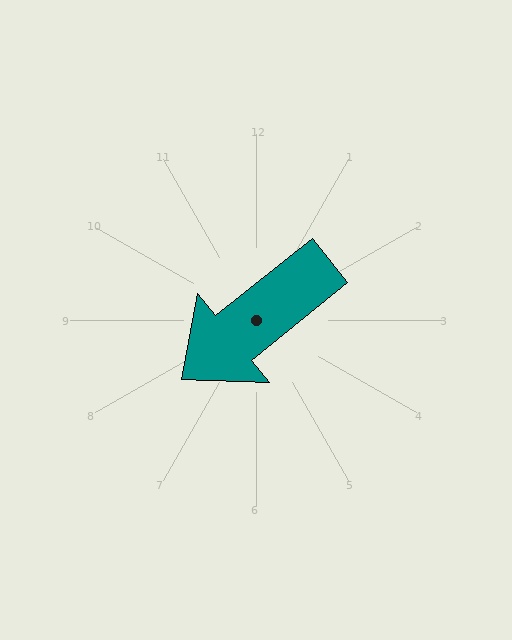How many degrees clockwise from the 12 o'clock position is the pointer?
Approximately 231 degrees.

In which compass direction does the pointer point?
Southwest.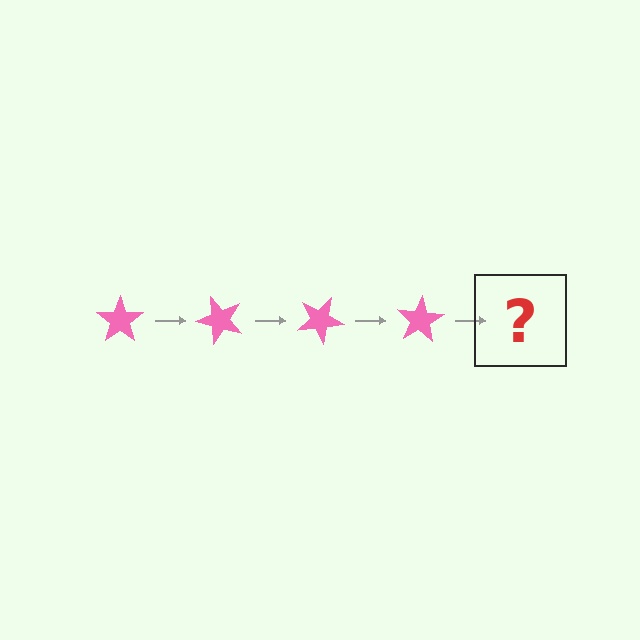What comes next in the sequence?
The next element should be a pink star rotated 200 degrees.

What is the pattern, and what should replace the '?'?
The pattern is that the star rotates 50 degrees each step. The '?' should be a pink star rotated 200 degrees.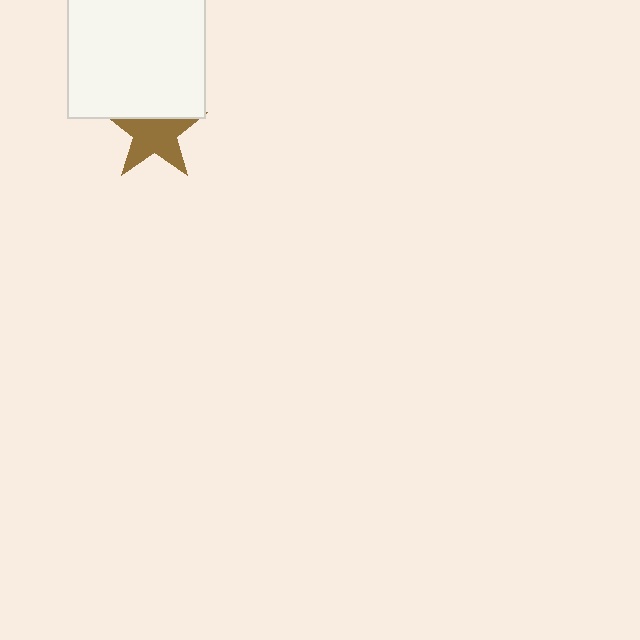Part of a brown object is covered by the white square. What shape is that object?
It is a star.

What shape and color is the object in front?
The object in front is a white square.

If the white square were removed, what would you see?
You would see the complete brown star.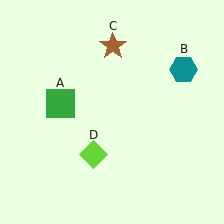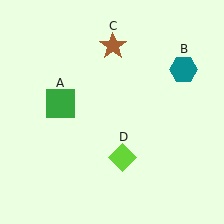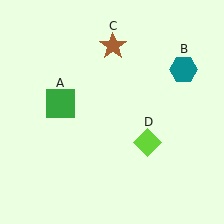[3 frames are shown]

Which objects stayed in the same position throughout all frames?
Green square (object A) and teal hexagon (object B) and brown star (object C) remained stationary.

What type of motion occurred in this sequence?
The lime diamond (object D) rotated counterclockwise around the center of the scene.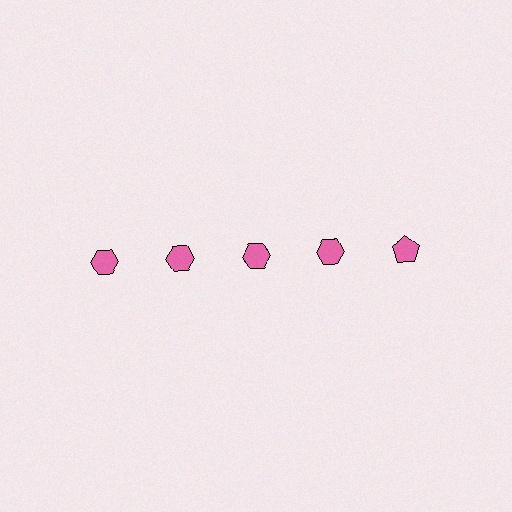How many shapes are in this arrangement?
There are 5 shapes arranged in a grid pattern.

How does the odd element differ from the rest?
It has a different shape: pentagon instead of hexagon.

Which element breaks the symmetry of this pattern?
The pink pentagon in the top row, rightmost column breaks the symmetry. All other shapes are pink hexagons.